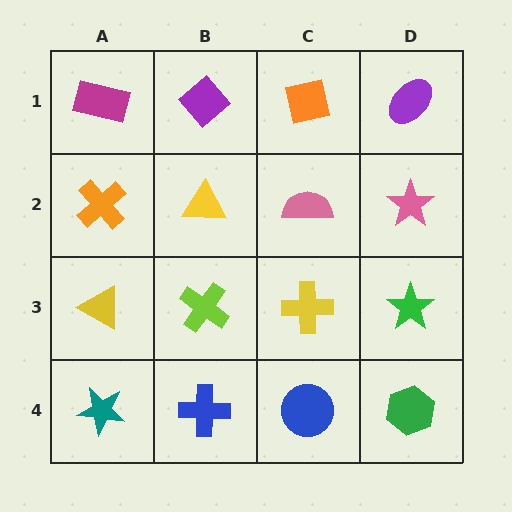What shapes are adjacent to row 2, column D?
A purple ellipse (row 1, column D), a green star (row 3, column D), a pink semicircle (row 2, column C).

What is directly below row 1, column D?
A pink star.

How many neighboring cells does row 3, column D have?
3.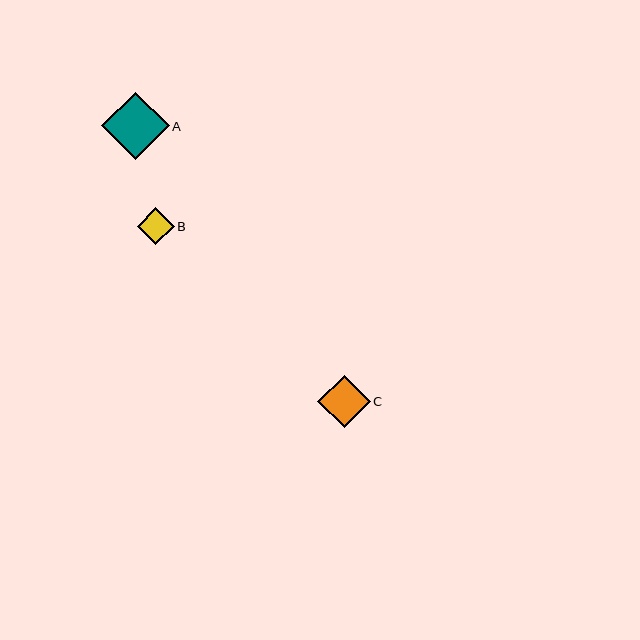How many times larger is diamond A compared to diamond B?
Diamond A is approximately 1.8 times the size of diamond B.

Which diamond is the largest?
Diamond A is the largest with a size of approximately 67 pixels.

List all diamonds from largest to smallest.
From largest to smallest: A, C, B.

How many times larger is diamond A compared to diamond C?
Diamond A is approximately 1.3 times the size of diamond C.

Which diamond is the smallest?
Diamond B is the smallest with a size of approximately 37 pixels.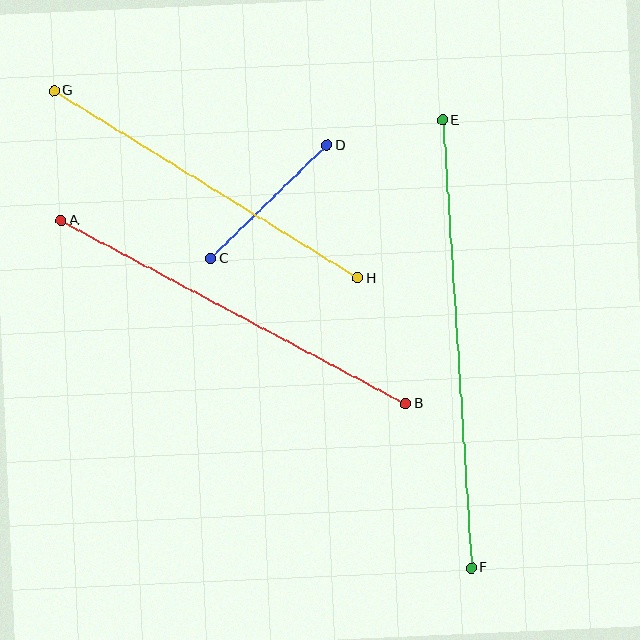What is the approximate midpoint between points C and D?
The midpoint is at approximately (269, 202) pixels.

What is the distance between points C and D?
The distance is approximately 162 pixels.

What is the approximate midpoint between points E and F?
The midpoint is at approximately (457, 344) pixels.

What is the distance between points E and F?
The distance is approximately 449 pixels.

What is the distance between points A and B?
The distance is approximately 390 pixels.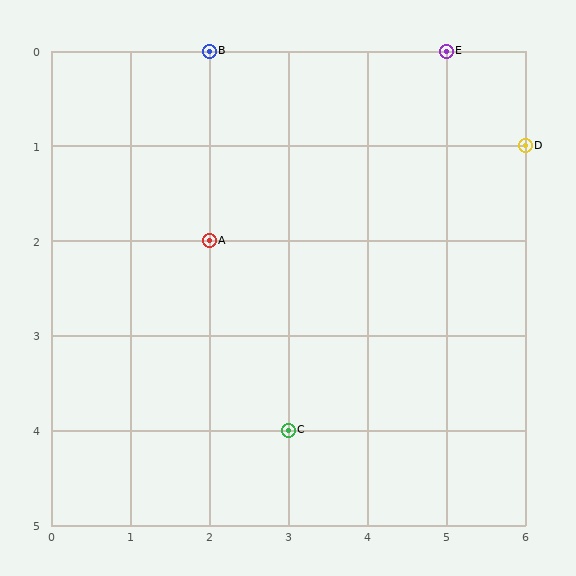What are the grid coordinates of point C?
Point C is at grid coordinates (3, 4).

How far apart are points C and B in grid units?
Points C and B are 1 column and 4 rows apart (about 4.1 grid units diagonally).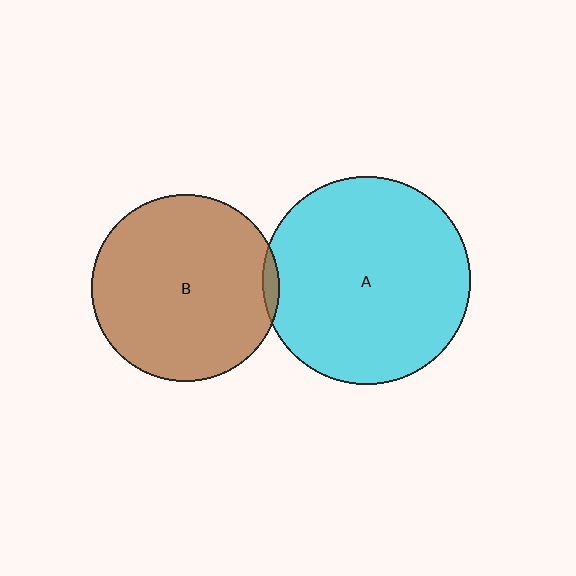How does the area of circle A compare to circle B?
Approximately 1.2 times.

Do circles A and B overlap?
Yes.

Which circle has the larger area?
Circle A (cyan).